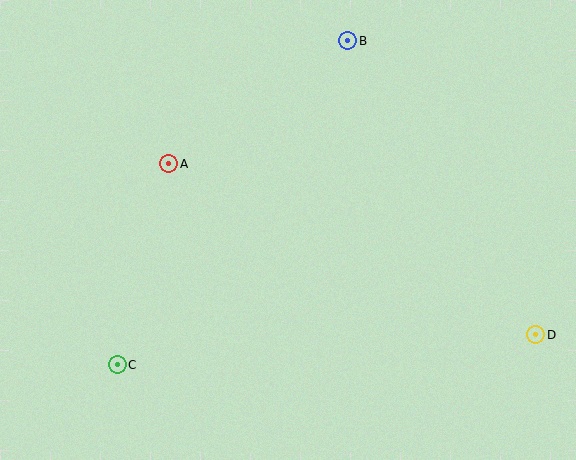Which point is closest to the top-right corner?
Point B is closest to the top-right corner.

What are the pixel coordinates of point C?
Point C is at (117, 365).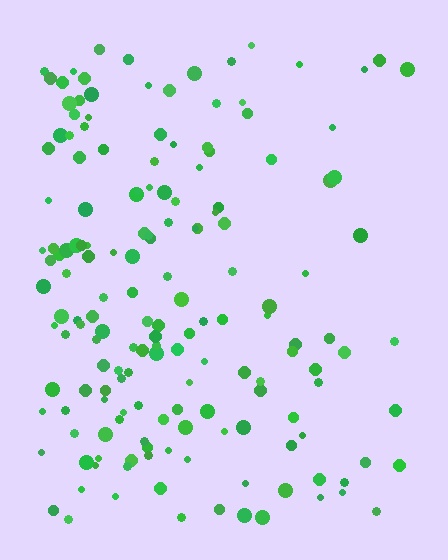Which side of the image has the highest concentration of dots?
The left.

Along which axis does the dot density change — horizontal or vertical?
Horizontal.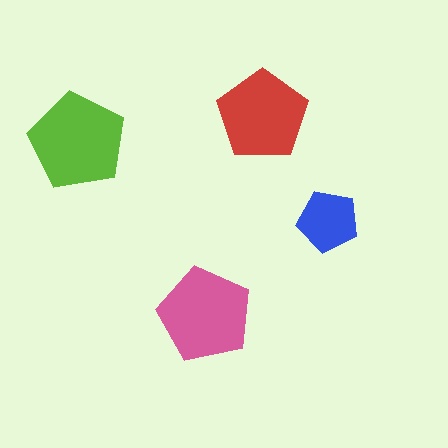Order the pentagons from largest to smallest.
the lime one, the pink one, the red one, the blue one.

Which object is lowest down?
The pink pentagon is bottommost.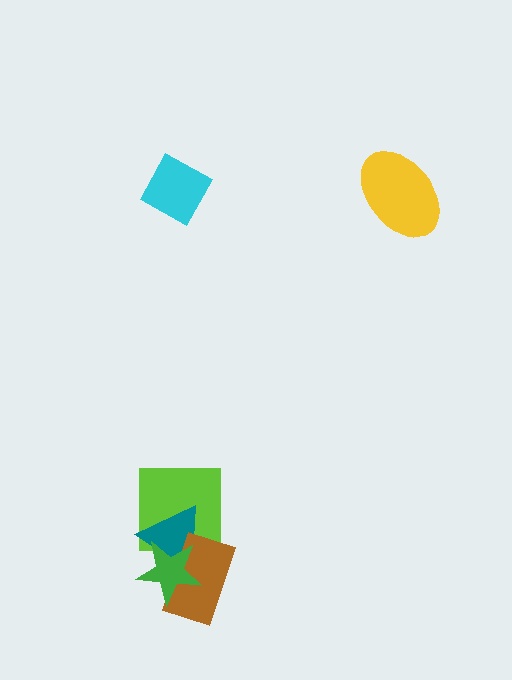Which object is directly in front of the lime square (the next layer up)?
The teal triangle is directly in front of the lime square.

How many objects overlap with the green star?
3 objects overlap with the green star.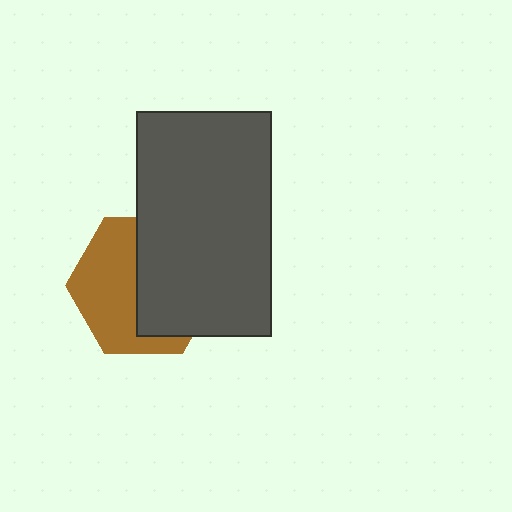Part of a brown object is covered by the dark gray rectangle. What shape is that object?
It is a hexagon.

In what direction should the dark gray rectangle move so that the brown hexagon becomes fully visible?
The dark gray rectangle should move right. That is the shortest direction to clear the overlap and leave the brown hexagon fully visible.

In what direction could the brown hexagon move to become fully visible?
The brown hexagon could move left. That would shift it out from behind the dark gray rectangle entirely.